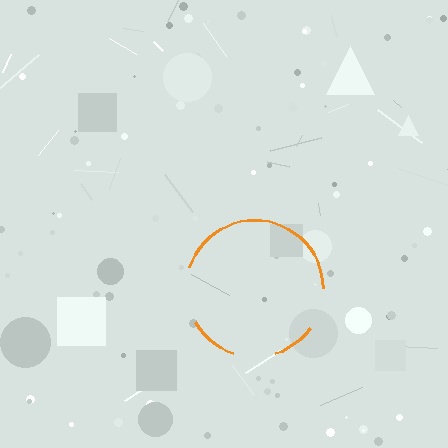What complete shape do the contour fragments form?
The contour fragments form a circle.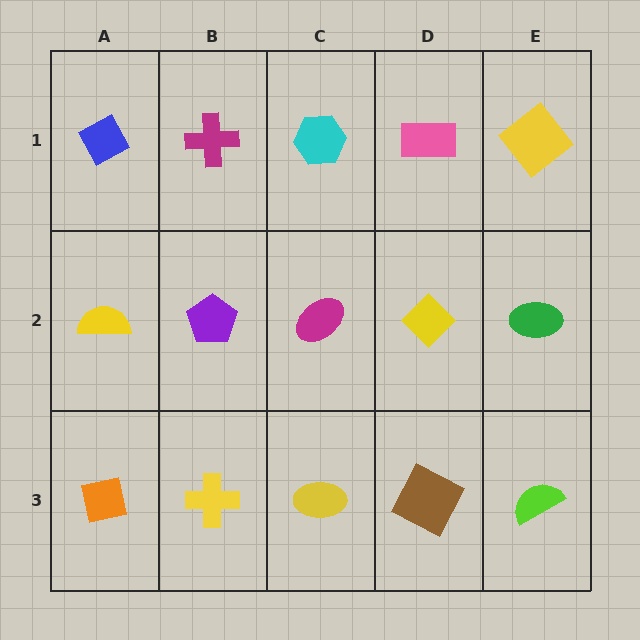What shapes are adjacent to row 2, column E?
A yellow diamond (row 1, column E), a lime semicircle (row 3, column E), a yellow diamond (row 2, column D).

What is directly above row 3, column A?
A yellow semicircle.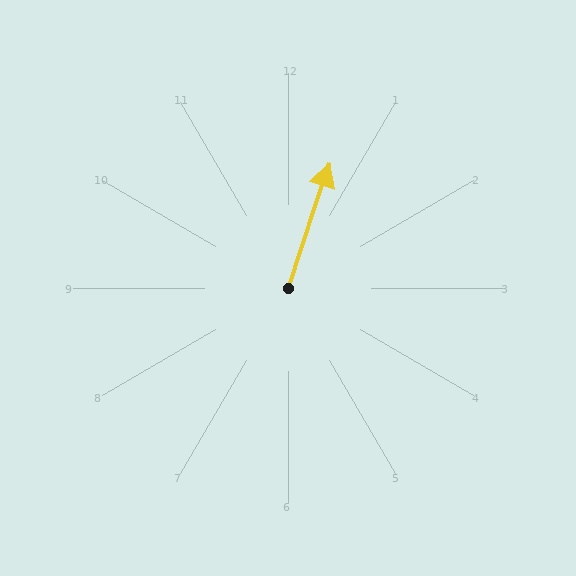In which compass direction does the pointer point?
North.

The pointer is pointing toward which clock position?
Roughly 1 o'clock.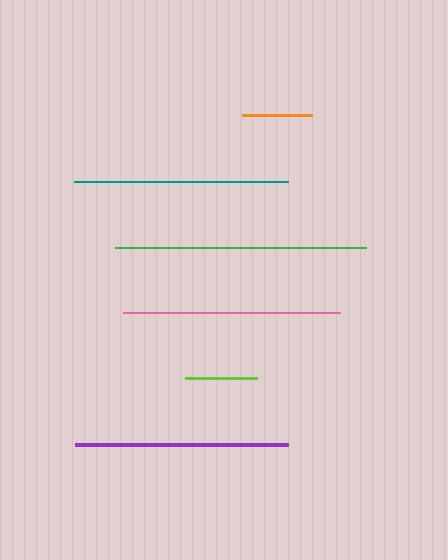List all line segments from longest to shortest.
From longest to shortest: green, pink, teal, purple, lime, orange.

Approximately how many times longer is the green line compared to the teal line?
The green line is approximately 1.2 times the length of the teal line.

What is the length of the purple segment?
The purple segment is approximately 213 pixels long.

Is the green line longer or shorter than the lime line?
The green line is longer than the lime line.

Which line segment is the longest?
The green line is the longest at approximately 252 pixels.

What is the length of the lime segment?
The lime segment is approximately 72 pixels long.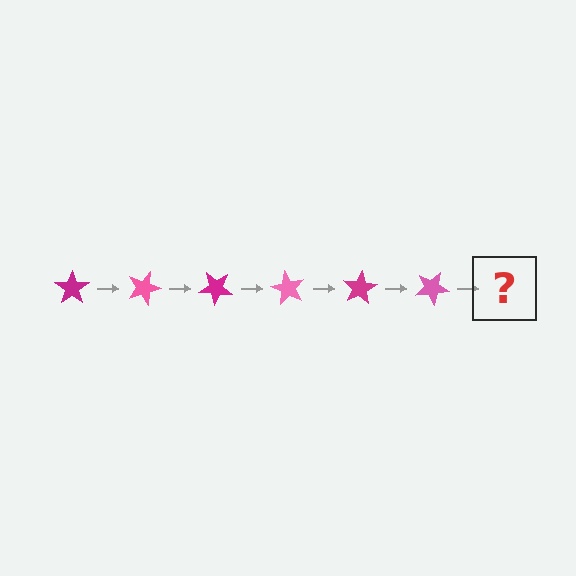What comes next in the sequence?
The next element should be a magenta star, rotated 120 degrees from the start.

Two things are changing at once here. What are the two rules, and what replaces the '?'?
The two rules are that it rotates 20 degrees each step and the color cycles through magenta and pink. The '?' should be a magenta star, rotated 120 degrees from the start.